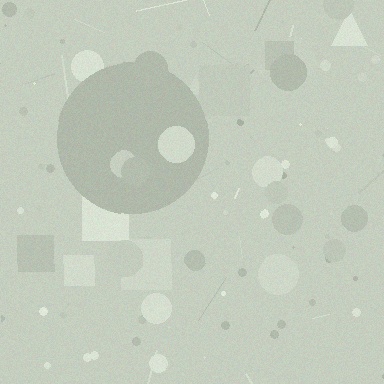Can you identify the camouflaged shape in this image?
The camouflaged shape is a circle.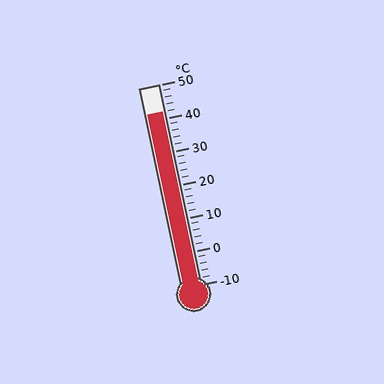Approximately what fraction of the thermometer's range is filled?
The thermometer is filled to approximately 85% of its range.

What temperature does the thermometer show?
The thermometer shows approximately 42°C.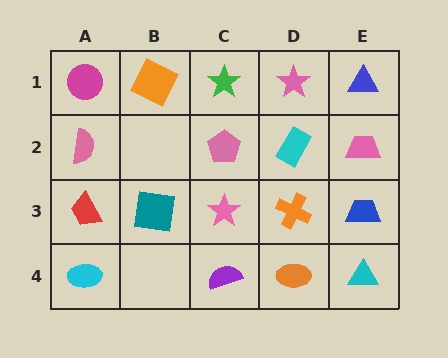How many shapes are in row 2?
4 shapes.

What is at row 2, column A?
A pink semicircle.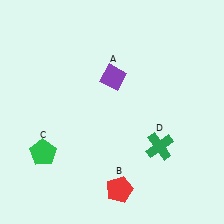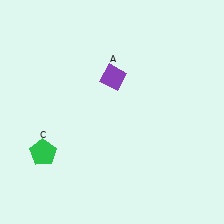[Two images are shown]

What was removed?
The green cross (D), the red pentagon (B) were removed in Image 2.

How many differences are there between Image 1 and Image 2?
There are 2 differences between the two images.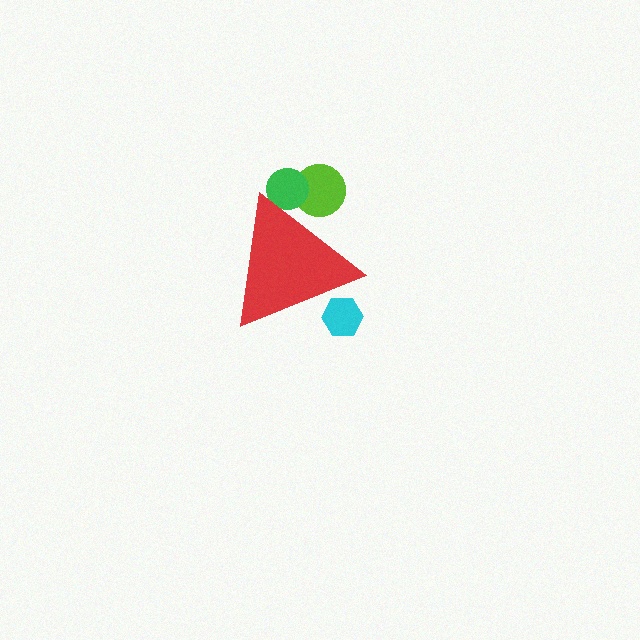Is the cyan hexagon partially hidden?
Yes, the cyan hexagon is partially hidden behind the red triangle.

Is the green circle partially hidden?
Yes, the green circle is partially hidden behind the red triangle.